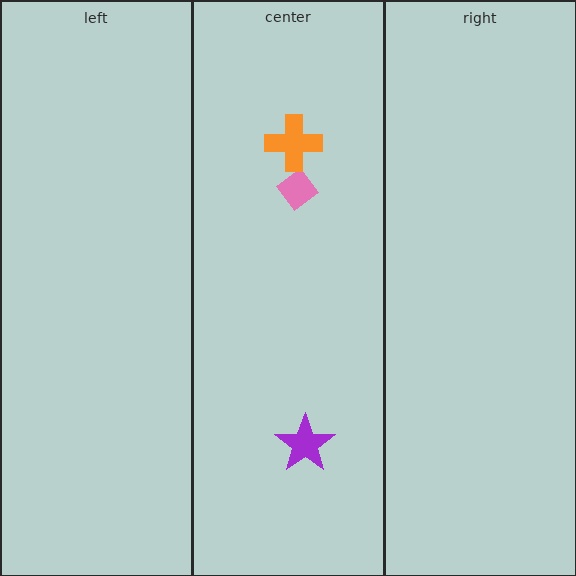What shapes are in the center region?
The purple star, the pink diamond, the orange cross.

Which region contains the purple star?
The center region.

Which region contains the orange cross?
The center region.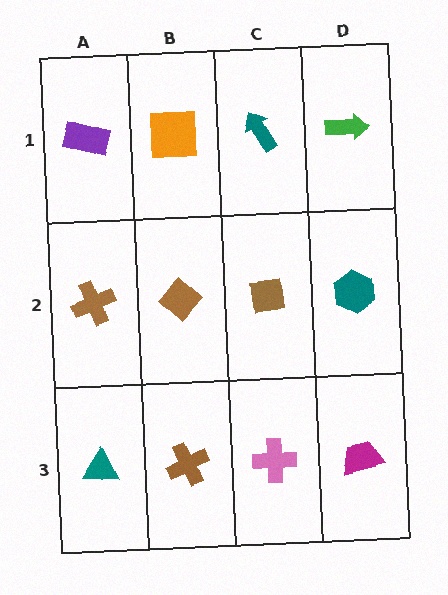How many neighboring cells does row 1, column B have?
3.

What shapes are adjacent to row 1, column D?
A teal hexagon (row 2, column D), a teal arrow (row 1, column C).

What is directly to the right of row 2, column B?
A brown square.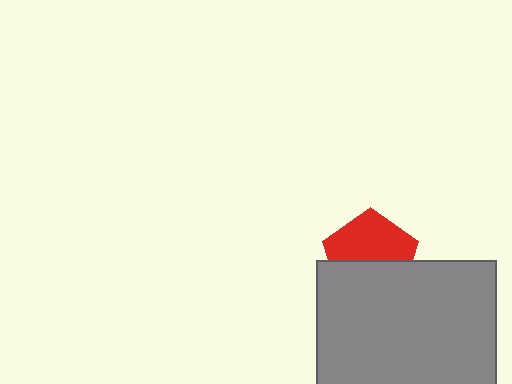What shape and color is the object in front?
The object in front is a gray rectangle.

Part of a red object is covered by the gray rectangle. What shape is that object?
It is a pentagon.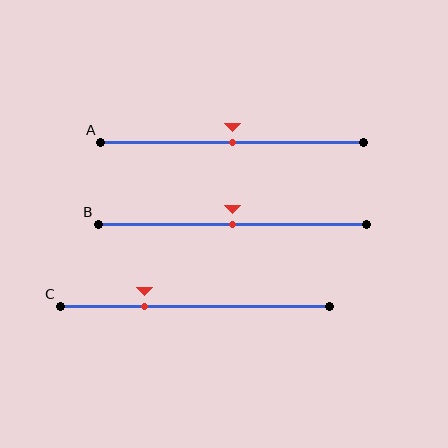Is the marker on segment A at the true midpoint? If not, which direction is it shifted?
Yes, the marker on segment A is at the true midpoint.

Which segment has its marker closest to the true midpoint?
Segment A has its marker closest to the true midpoint.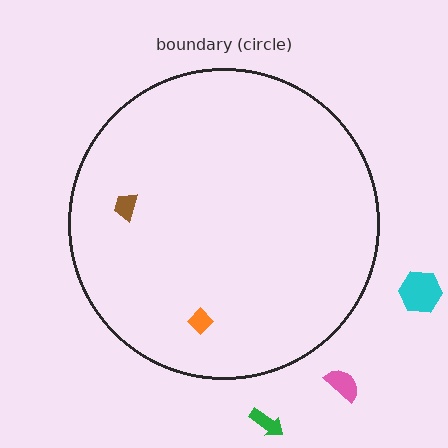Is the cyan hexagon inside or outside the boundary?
Outside.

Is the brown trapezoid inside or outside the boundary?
Inside.